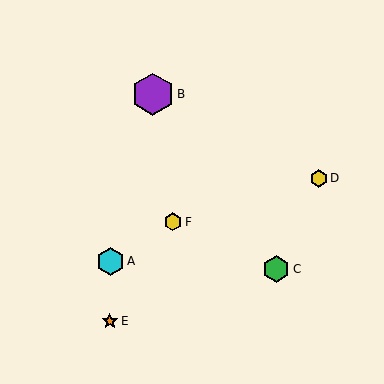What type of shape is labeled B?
Shape B is a purple hexagon.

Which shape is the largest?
The purple hexagon (labeled B) is the largest.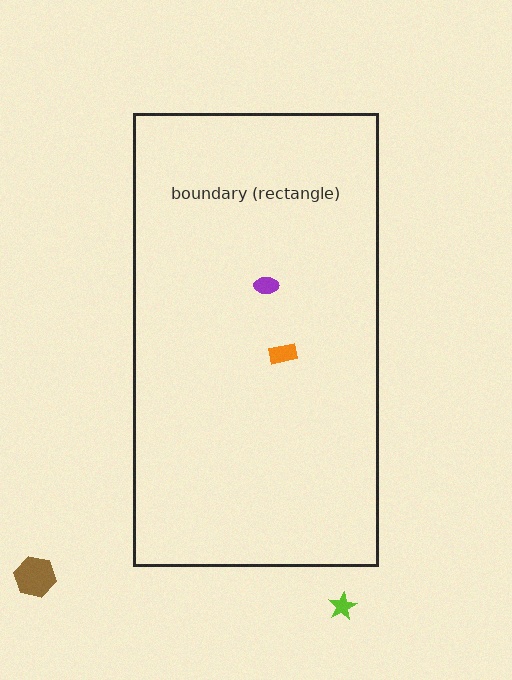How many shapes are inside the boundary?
2 inside, 2 outside.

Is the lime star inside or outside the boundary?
Outside.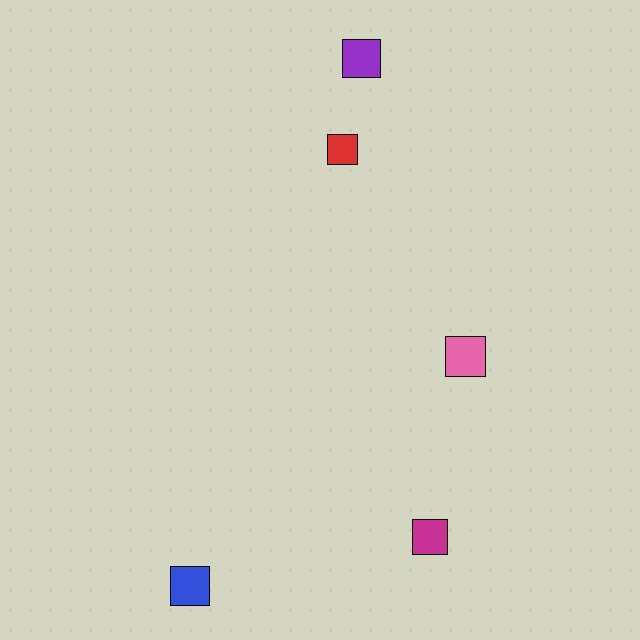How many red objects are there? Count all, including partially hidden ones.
There is 1 red object.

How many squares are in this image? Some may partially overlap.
There are 5 squares.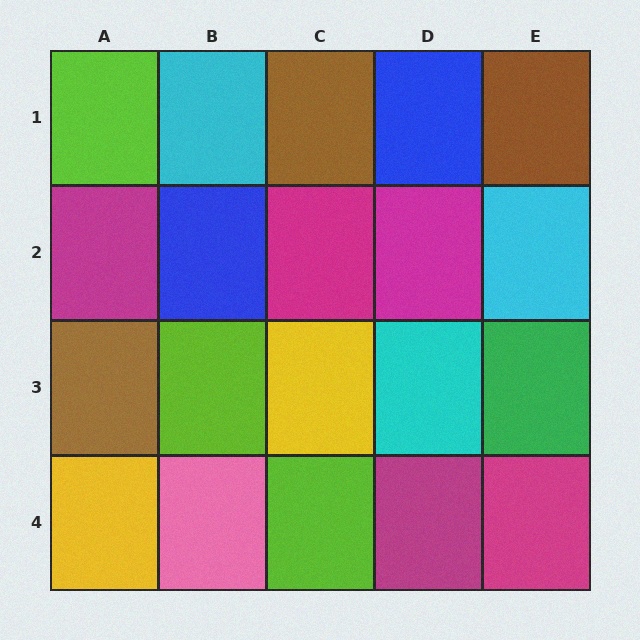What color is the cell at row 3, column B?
Lime.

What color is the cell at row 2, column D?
Magenta.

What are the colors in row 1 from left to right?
Lime, cyan, brown, blue, brown.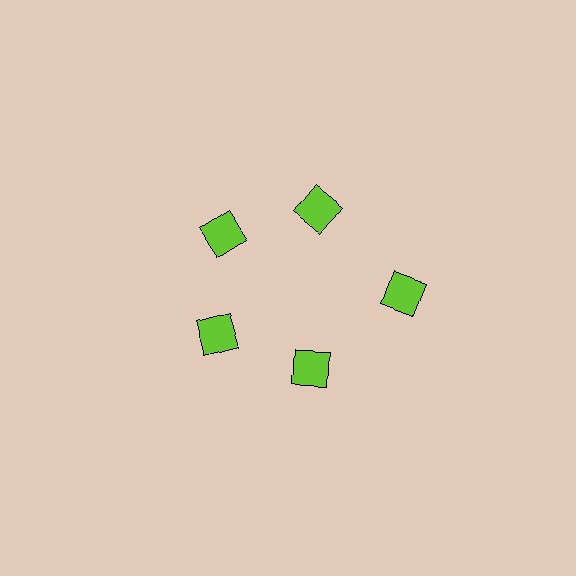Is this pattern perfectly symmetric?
No. The 5 lime diamonds are arranged in a ring, but one element near the 3 o'clock position is pushed outward from the center, breaking the 5-fold rotational symmetry.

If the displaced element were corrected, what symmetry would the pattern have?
It would have 5-fold rotational symmetry — the pattern would map onto itself every 72 degrees.